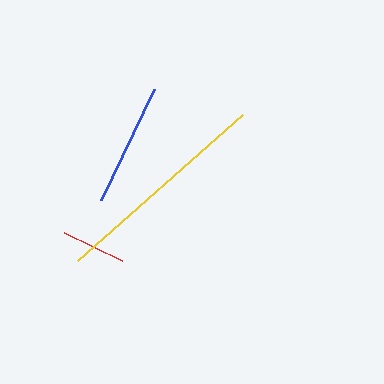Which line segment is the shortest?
The red line is the shortest at approximately 64 pixels.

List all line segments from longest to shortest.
From longest to shortest: yellow, blue, red.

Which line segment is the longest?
The yellow line is the longest at approximately 219 pixels.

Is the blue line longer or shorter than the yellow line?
The yellow line is longer than the blue line.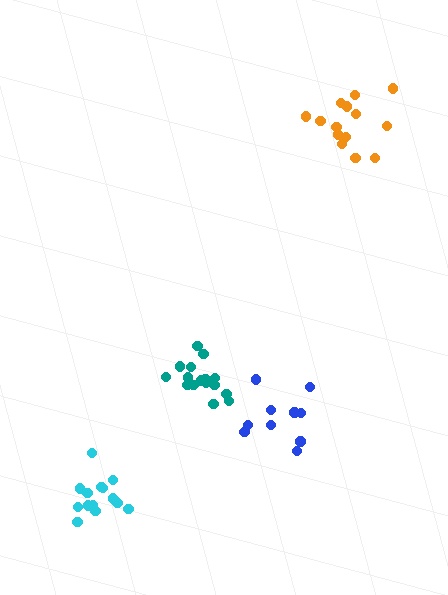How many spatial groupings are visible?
There are 4 spatial groupings.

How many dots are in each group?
Group 1: 10 dots, Group 2: 16 dots, Group 3: 14 dots, Group 4: 15 dots (55 total).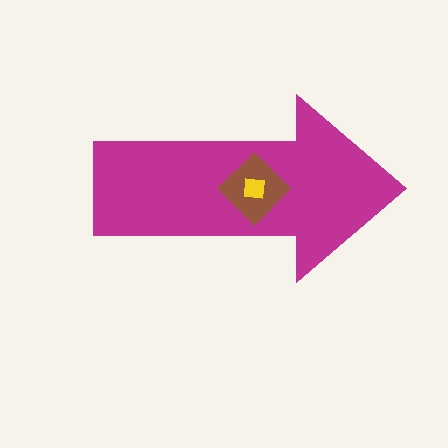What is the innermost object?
The yellow square.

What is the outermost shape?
The magenta arrow.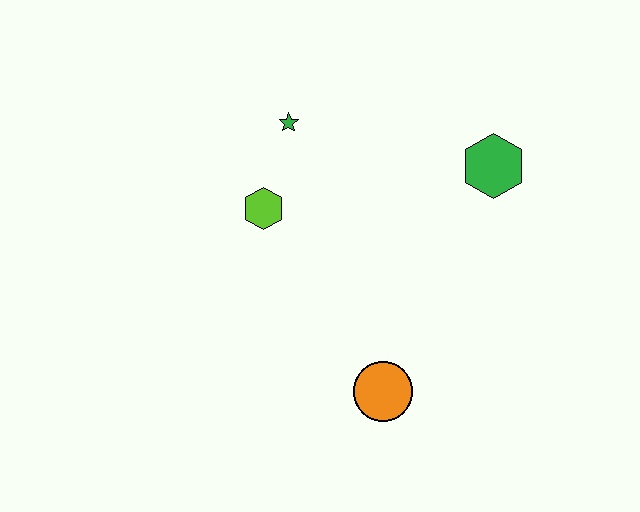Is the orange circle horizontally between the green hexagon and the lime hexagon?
Yes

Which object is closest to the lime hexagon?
The green star is closest to the lime hexagon.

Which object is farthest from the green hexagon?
The orange circle is farthest from the green hexagon.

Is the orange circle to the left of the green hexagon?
Yes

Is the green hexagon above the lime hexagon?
Yes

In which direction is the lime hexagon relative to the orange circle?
The lime hexagon is above the orange circle.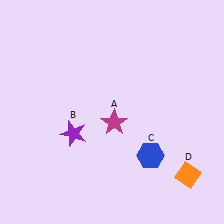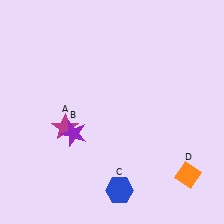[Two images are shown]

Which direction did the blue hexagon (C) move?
The blue hexagon (C) moved down.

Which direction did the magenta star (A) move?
The magenta star (A) moved left.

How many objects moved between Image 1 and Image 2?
2 objects moved between the two images.